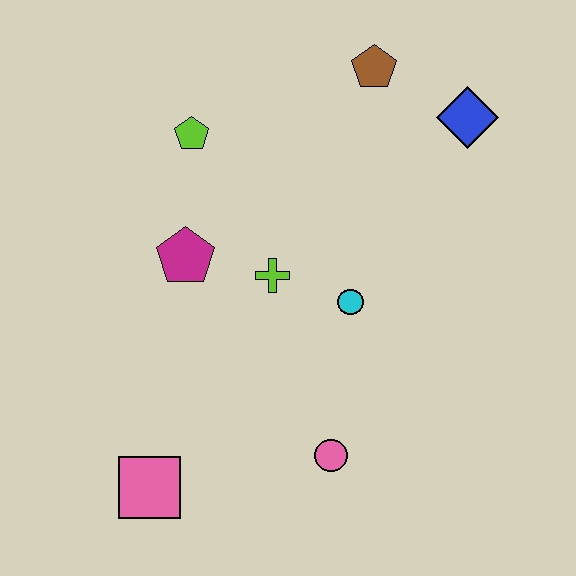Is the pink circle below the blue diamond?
Yes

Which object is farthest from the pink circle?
The brown pentagon is farthest from the pink circle.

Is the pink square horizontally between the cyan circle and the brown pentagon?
No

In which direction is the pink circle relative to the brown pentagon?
The pink circle is below the brown pentagon.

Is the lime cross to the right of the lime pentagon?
Yes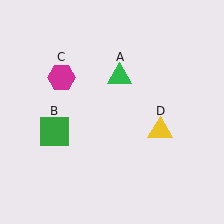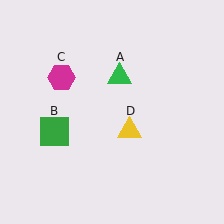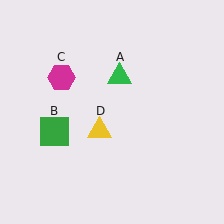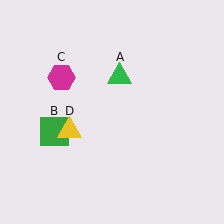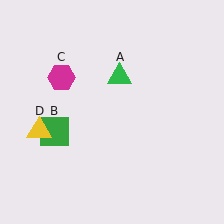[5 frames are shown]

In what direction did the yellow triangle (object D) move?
The yellow triangle (object D) moved left.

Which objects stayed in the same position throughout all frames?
Green triangle (object A) and green square (object B) and magenta hexagon (object C) remained stationary.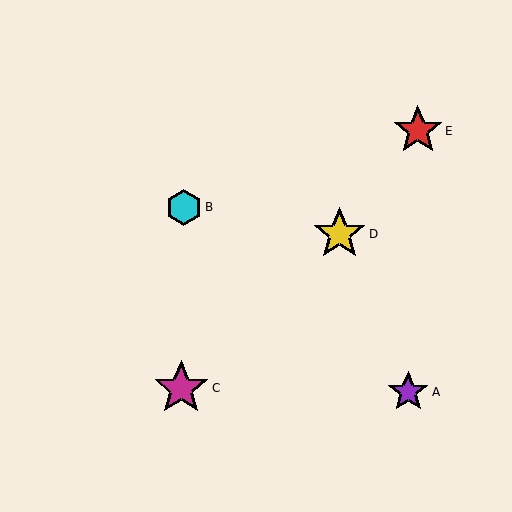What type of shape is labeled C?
Shape C is a magenta star.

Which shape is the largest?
The magenta star (labeled C) is the largest.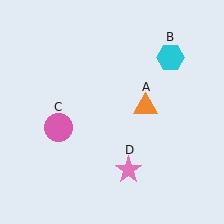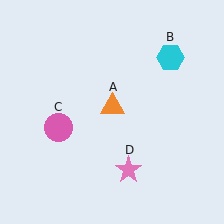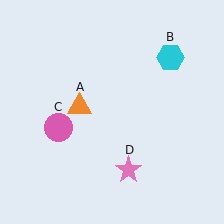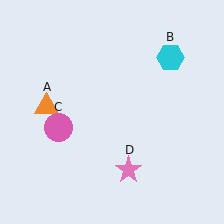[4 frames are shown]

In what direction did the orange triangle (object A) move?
The orange triangle (object A) moved left.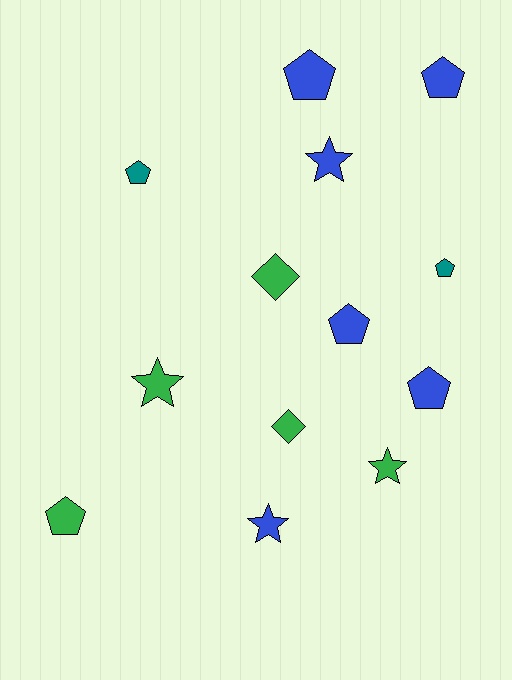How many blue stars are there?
There are 2 blue stars.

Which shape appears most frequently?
Pentagon, with 7 objects.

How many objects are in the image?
There are 13 objects.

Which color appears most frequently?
Blue, with 6 objects.